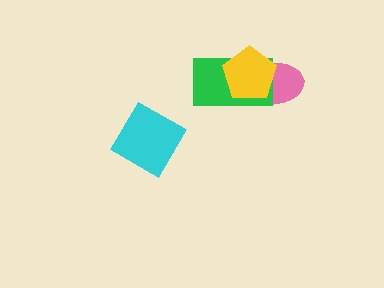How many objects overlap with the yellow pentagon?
2 objects overlap with the yellow pentagon.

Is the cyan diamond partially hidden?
No, no other shape covers it.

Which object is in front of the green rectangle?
The yellow pentagon is in front of the green rectangle.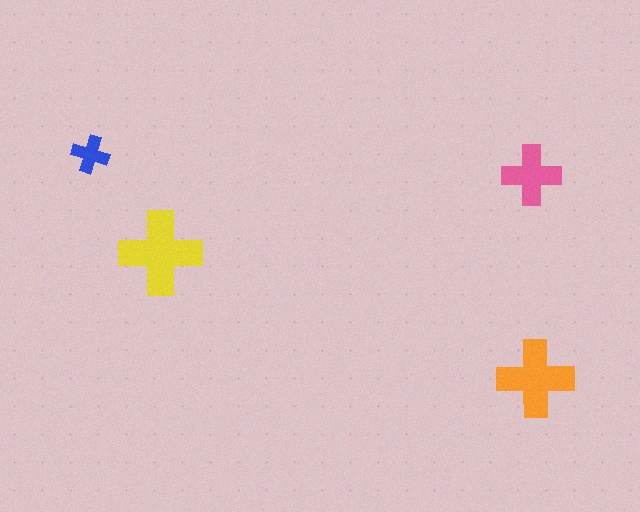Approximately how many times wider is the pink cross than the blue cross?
About 1.5 times wider.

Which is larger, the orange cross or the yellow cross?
The yellow one.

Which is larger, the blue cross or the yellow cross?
The yellow one.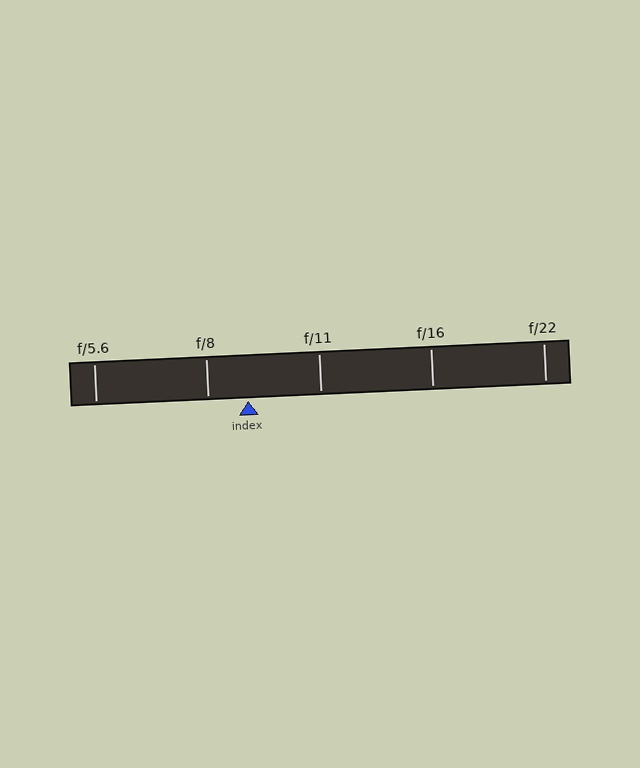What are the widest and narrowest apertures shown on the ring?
The widest aperture shown is f/5.6 and the narrowest is f/22.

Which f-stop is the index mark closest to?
The index mark is closest to f/8.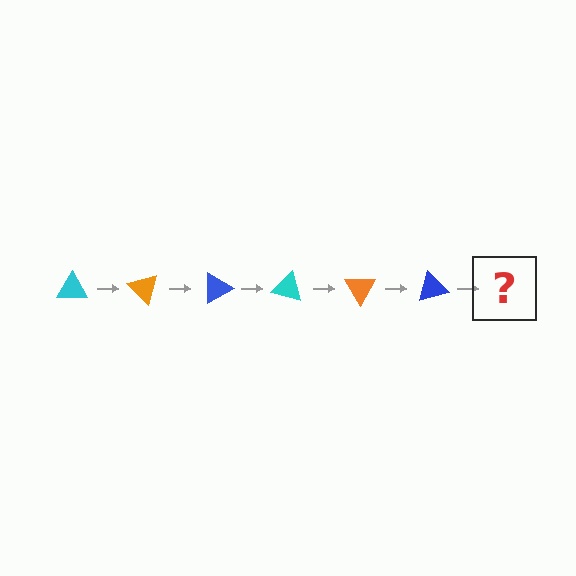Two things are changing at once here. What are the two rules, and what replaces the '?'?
The two rules are that it rotates 45 degrees each step and the color cycles through cyan, orange, and blue. The '?' should be a cyan triangle, rotated 270 degrees from the start.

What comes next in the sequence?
The next element should be a cyan triangle, rotated 270 degrees from the start.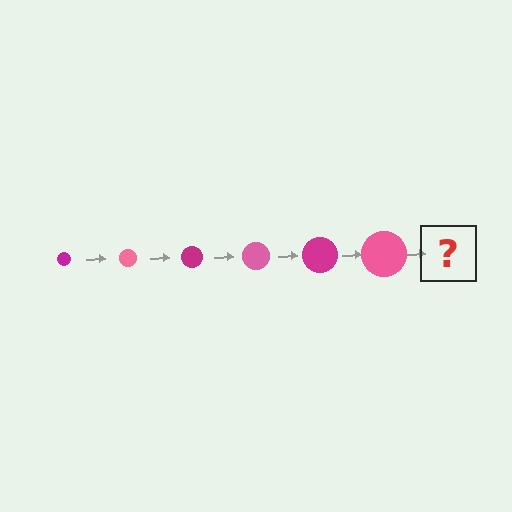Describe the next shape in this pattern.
It should be a magenta circle, larger than the previous one.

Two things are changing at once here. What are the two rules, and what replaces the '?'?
The two rules are that the circle grows larger each step and the color cycles through magenta and pink. The '?' should be a magenta circle, larger than the previous one.